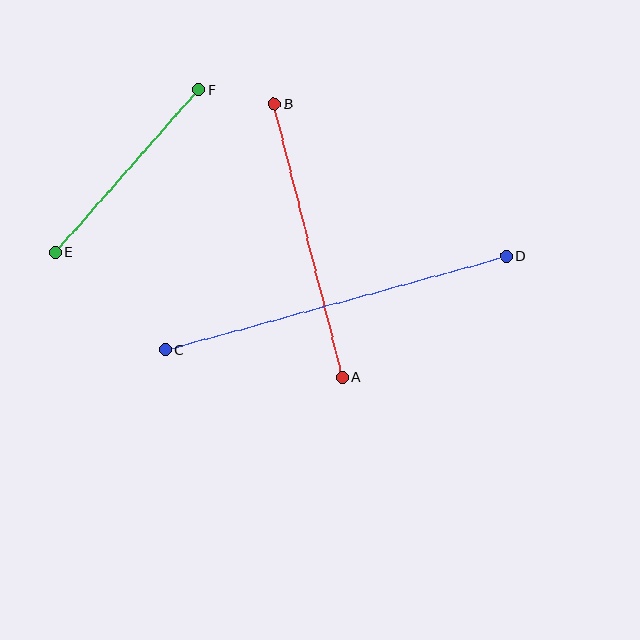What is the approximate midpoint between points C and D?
The midpoint is at approximately (336, 303) pixels.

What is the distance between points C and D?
The distance is approximately 354 pixels.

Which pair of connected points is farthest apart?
Points C and D are farthest apart.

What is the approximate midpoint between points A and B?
The midpoint is at approximately (309, 240) pixels.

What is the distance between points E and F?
The distance is approximately 217 pixels.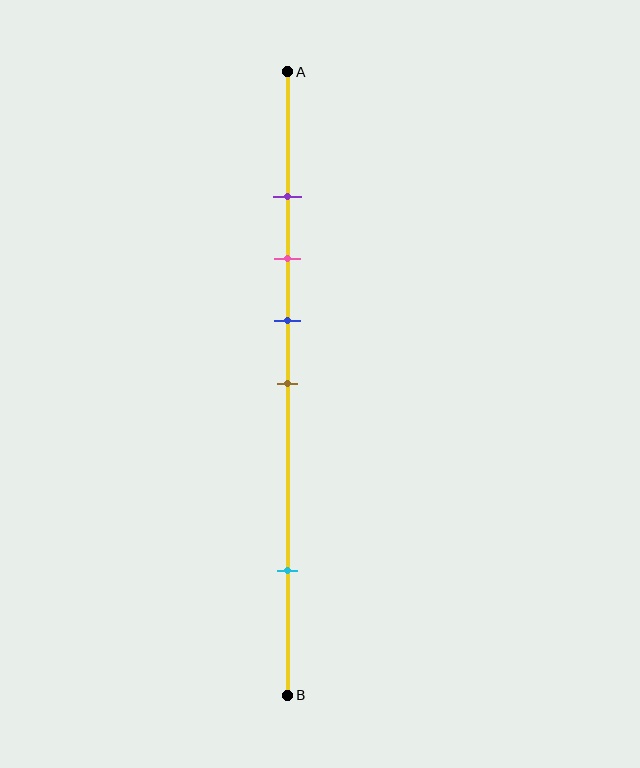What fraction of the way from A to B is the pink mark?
The pink mark is approximately 30% (0.3) of the way from A to B.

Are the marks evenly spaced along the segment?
No, the marks are not evenly spaced.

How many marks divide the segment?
There are 5 marks dividing the segment.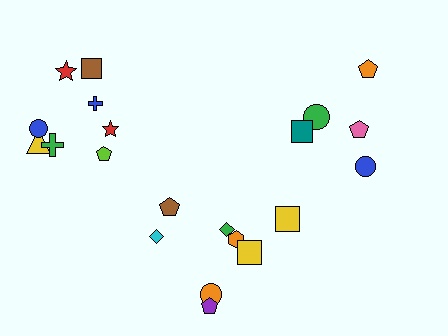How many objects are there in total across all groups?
There are 21 objects.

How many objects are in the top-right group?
There are 5 objects.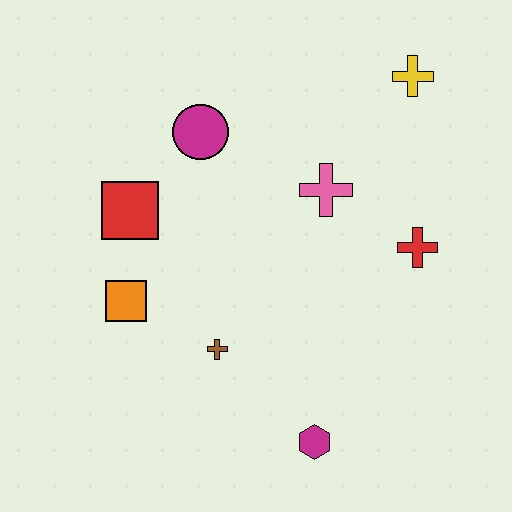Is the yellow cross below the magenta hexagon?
No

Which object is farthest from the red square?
The yellow cross is farthest from the red square.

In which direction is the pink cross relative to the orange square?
The pink cross is to the right of the orange square.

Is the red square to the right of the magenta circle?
No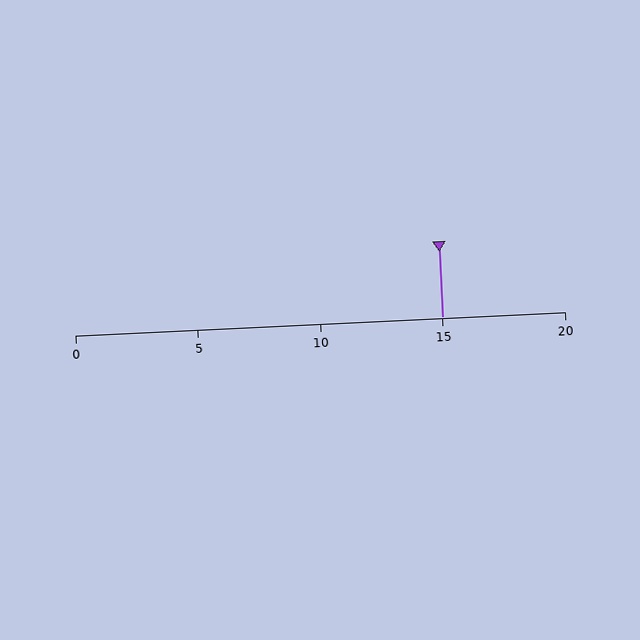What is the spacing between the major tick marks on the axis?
The major ticks are spaced 5 apart.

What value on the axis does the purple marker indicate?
The marker indicates approximately 15.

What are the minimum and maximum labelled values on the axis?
The axis runs from 0 to 20.